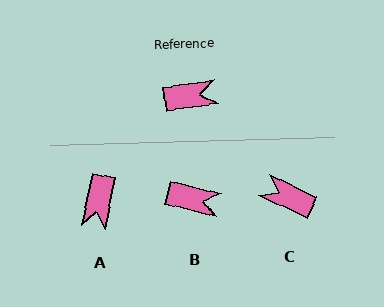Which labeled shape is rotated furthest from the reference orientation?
C, about 147 degrees away.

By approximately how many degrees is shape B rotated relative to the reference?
Approximately 23 degrees clockwise.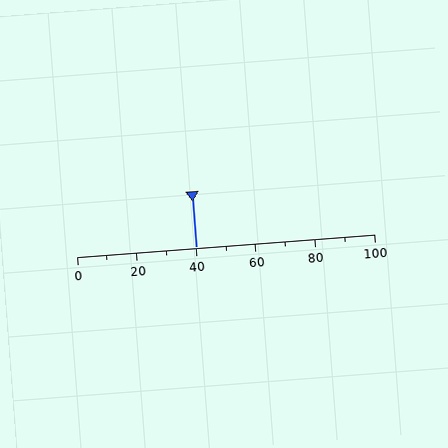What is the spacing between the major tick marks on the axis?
The major ticks are spaced 20 apart.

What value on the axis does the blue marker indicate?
The marker indicates approximately 40.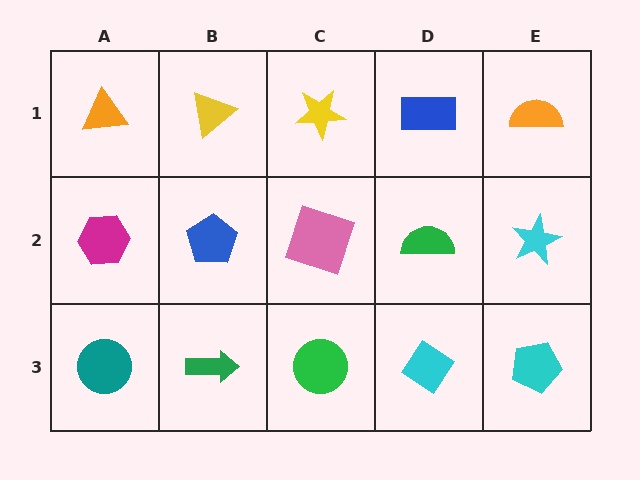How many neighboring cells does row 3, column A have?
2.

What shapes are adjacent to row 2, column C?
A yellow star (row 1, column C), a green circle (row 3, column C), a blue pentagon (row 2, column B), a green semicircle (row 2, column D).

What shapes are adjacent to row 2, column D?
A blue rectangle (row 1, column D), a cyan diamond (row 3, column D), a pink square (row 2, column C), a cyan star (row 2, column E).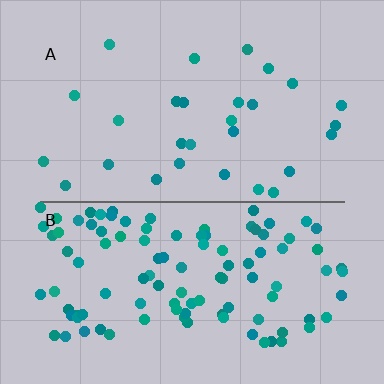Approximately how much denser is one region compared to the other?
Approximately 3.8× — region B over region A.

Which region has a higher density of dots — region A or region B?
B (the bottom).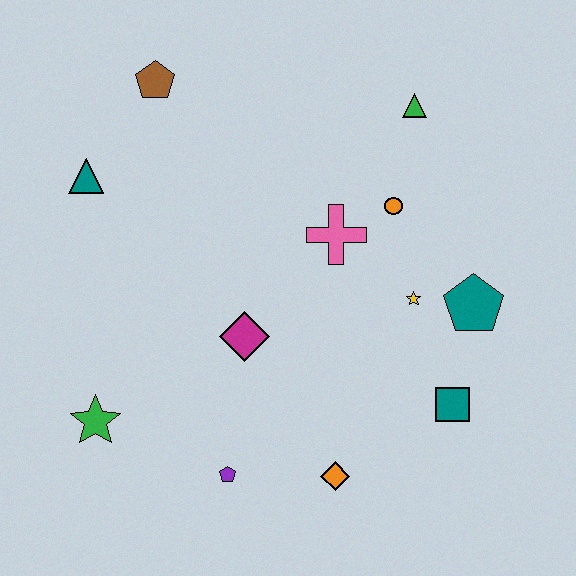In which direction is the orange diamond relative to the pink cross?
The orange diamond is below the pink cross.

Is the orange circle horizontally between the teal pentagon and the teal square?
No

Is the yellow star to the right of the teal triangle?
Yes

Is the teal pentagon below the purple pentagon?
No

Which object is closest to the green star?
The purple pentagon is closest to the green star.